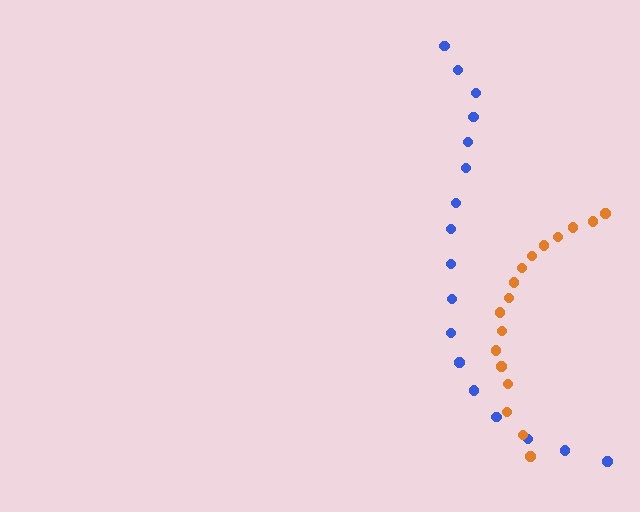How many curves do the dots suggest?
There are 2 distinct paths.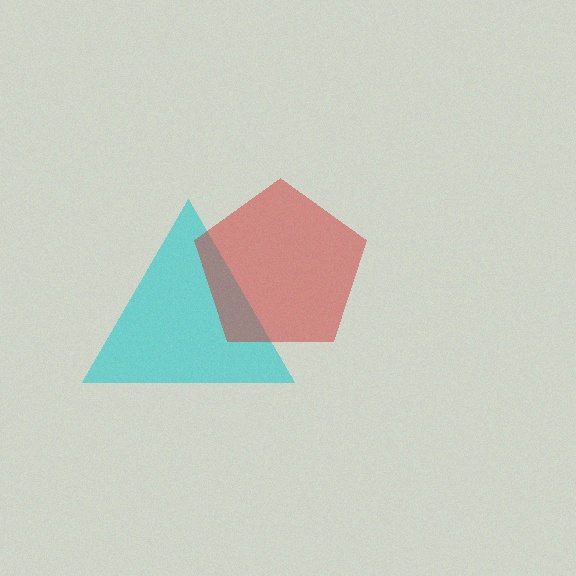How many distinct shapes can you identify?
There are 2 distinct shapes: a cyan triangle, a red pentagon.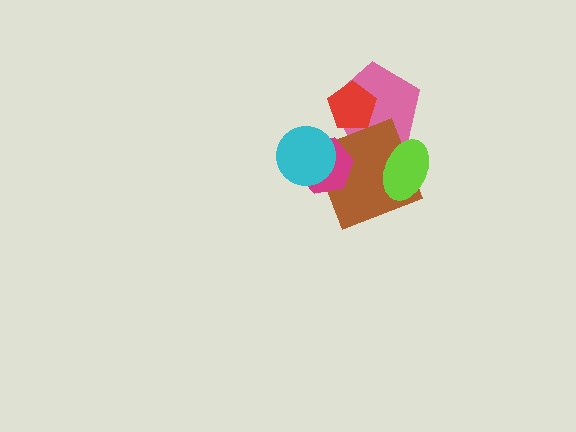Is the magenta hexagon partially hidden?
Yes, it is partially covered by another shape.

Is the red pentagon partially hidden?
No, no other shape covers it.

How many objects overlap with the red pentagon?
1 object overlaps with the red pentagon.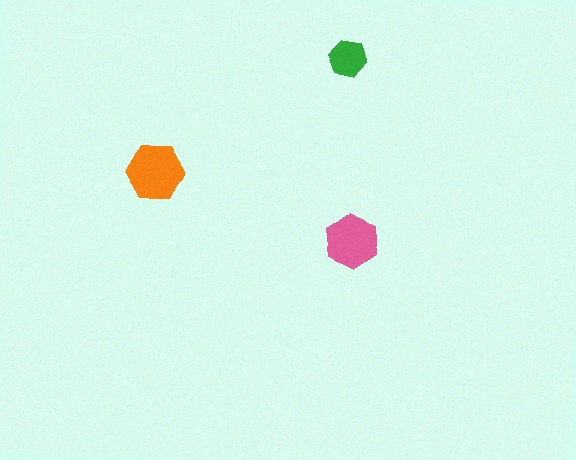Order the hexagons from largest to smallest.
the orange one, the pink one, the green one.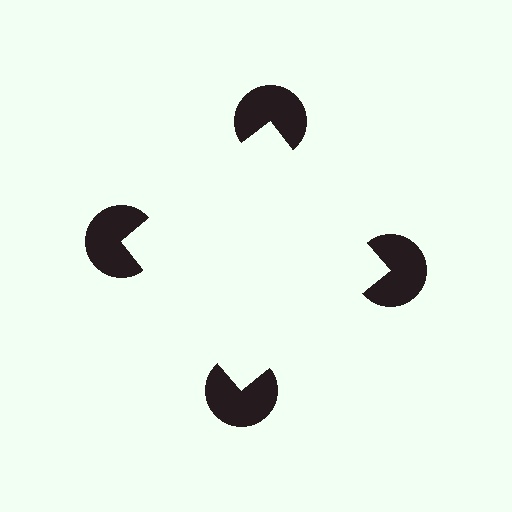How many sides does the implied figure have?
4 sides.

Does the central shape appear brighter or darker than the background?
It typically appears slightly brighter than the background, even though no actual brightness change is drawn.